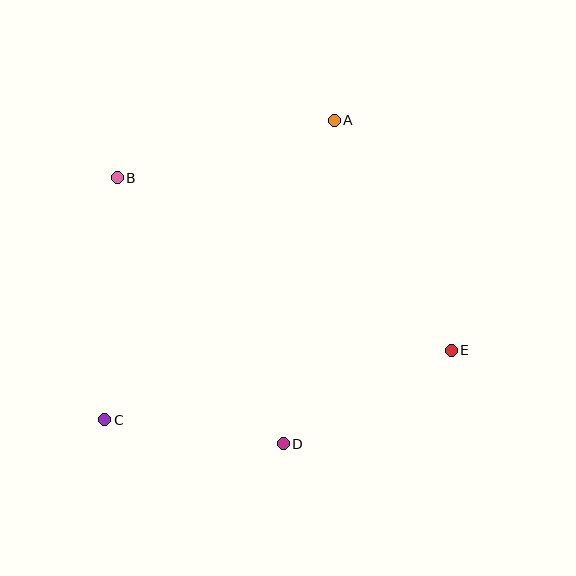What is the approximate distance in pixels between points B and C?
The distance between B and C is approximately 242 pixels.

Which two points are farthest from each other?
Points A and C are farthest from each other.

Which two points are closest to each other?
Points C and D are closest to each other.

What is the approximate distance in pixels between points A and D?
The distance between A and D is approximately 327 pixels.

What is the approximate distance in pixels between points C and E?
The distance between C and E is approximately 353 pixels.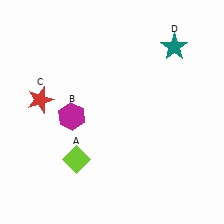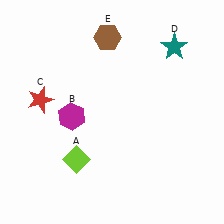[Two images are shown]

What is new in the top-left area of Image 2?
A brown hexagon (E) was added in the top-left area of Image 2.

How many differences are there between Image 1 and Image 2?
There is 1 difference between the two images.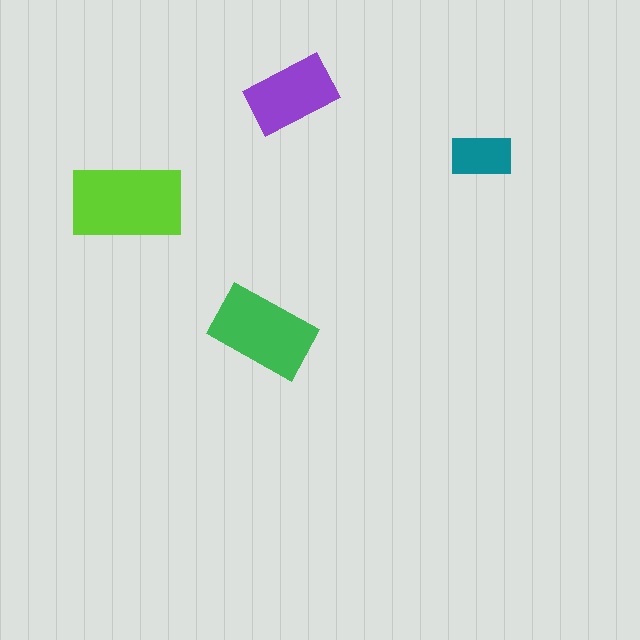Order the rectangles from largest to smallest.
the lime one, the green one, the purple one, the teal one.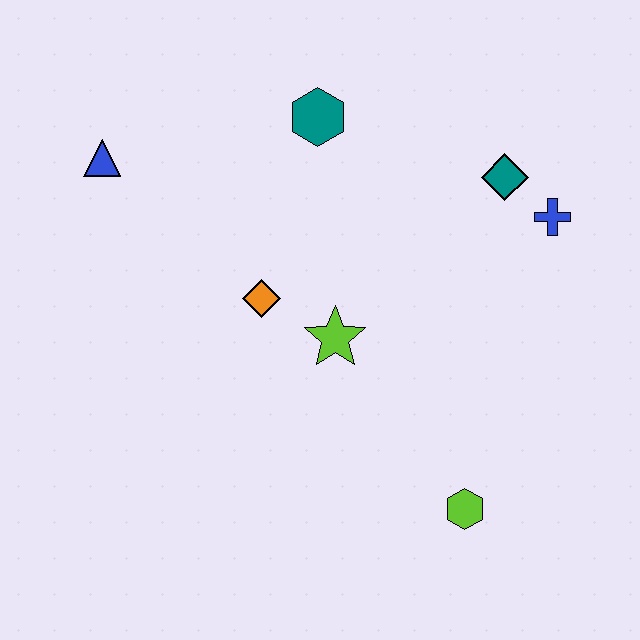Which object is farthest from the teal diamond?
The blue triangle is farthest from the teal diamond.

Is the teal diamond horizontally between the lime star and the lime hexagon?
No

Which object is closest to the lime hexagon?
The lime star is closest to the lime hexagon.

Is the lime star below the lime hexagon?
No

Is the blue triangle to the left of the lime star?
Yes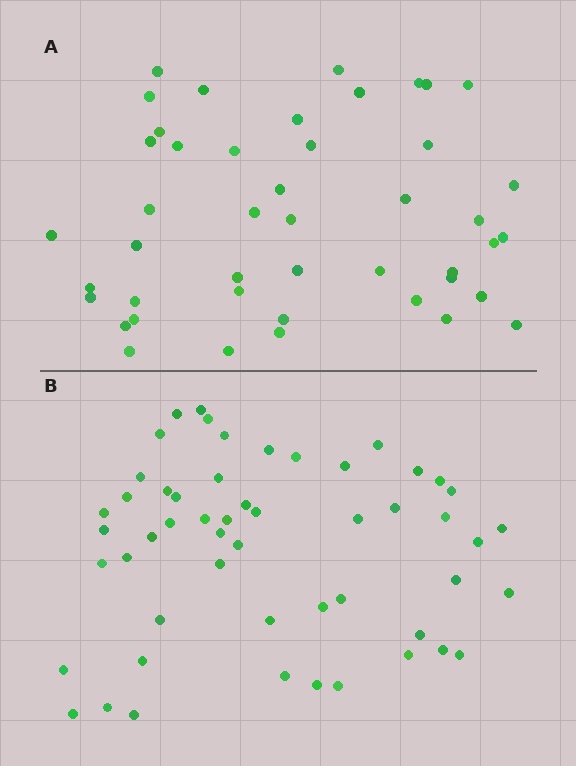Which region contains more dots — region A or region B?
Region B (the bottom region) has more dots.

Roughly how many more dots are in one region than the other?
Region B has roughly 8 or so more dots than region A.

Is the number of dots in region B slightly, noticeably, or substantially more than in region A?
Region B has only slightly more — the two regions are fairly close. The ratio is roughly 1.2 to 1.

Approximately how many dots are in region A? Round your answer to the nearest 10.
About 40 dots. (The exact count is 45, which rounds to 40.)